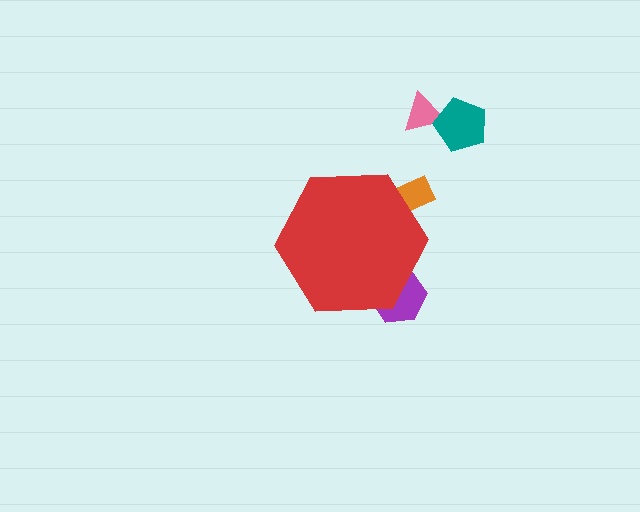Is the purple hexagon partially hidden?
Yes, the purple hexagon is partially hidden behind the red hexagon.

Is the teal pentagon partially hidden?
No, the teal pentagon is fully visible.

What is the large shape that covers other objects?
A red hexagon.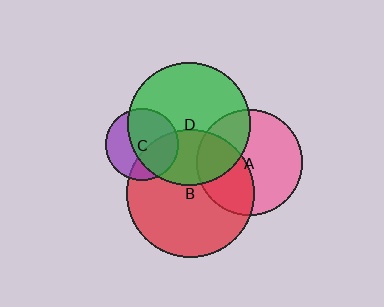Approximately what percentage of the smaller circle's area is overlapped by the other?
Approximately 35%.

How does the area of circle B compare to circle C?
Approximately 3.1 times.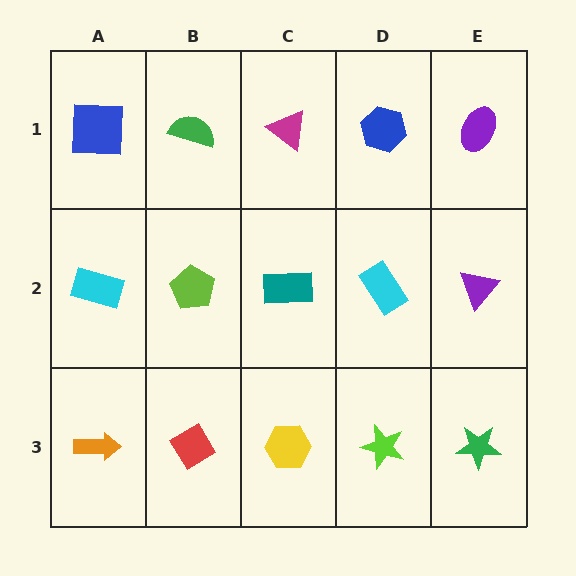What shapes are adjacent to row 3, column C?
A teal rectangle (row 2, column C), a red diamond (row 3, column B), a lime star (row 3, column D).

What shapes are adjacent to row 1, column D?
A cyan rectangle (row 2, column D), a magenta triangle (row 1, column C), a purple ellipse (row 1, column E).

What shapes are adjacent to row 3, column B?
A lime pentagon (row 2, column B), an orange arrow (row 3, column A), a yellow hexagon (row 3, column C).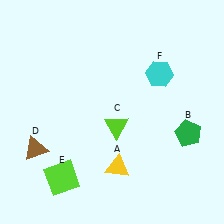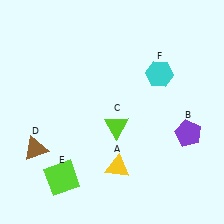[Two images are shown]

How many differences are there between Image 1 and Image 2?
There is 1 difference between the two images.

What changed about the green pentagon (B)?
In Image 1, B is green. In Image 2, it changed to purple.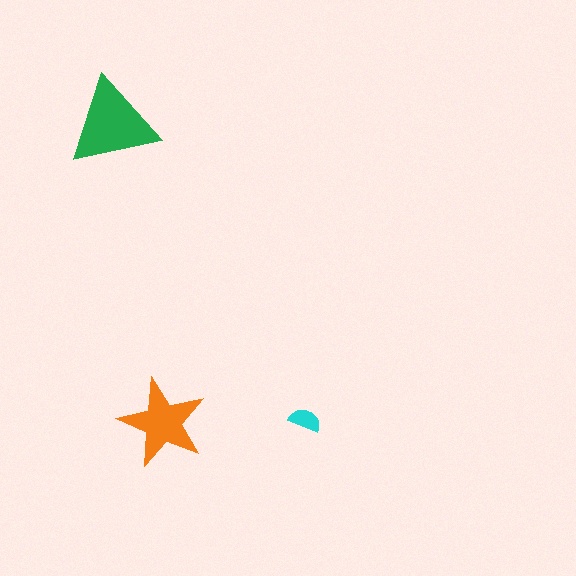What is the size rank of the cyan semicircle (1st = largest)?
3rd.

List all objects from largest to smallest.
The green triangle, the orange star, the cyan semicircle.